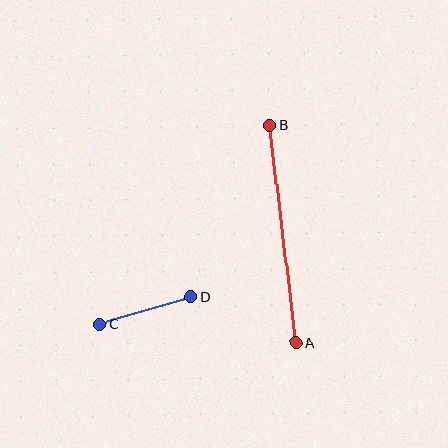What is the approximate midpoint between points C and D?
The midpoint is at approximately (145, 311) pixels.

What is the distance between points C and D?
The distance is approximately 94 pixels.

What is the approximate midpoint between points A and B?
The midpoint is at approximately (283, 234) pixels.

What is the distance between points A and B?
The distance is approximately 219 pixels.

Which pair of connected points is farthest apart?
Points A and B are farthest apart.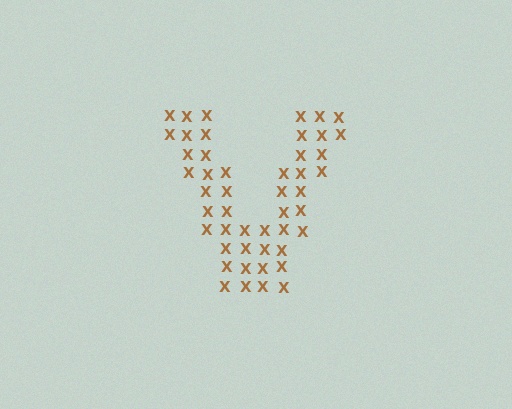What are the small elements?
The small elements are letter X's.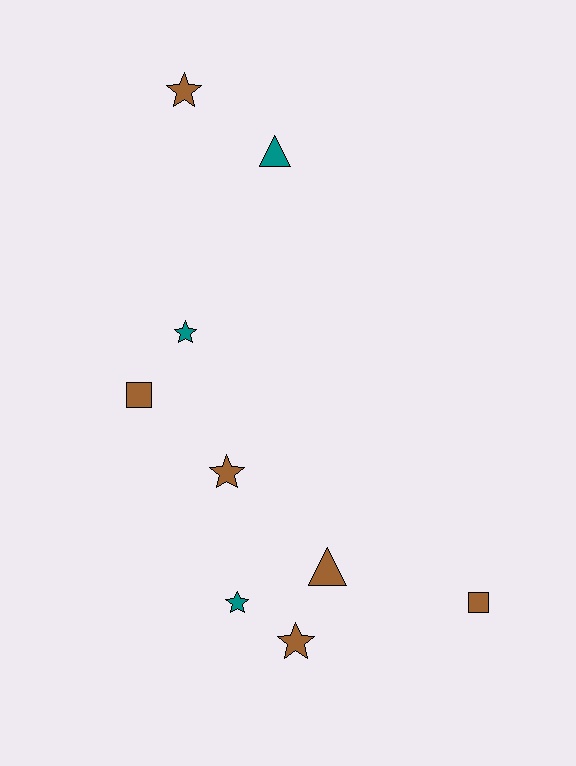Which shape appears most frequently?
Star, with 5 objects.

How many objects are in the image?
There are 9 objects.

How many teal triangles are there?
There is 1 teal triangle.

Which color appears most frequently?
Brown, with 6 objects.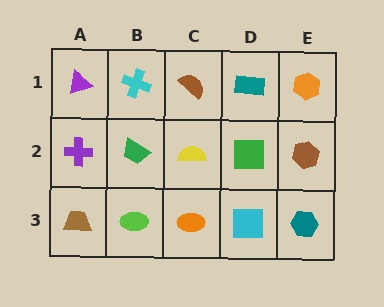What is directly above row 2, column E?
An orange hexagon.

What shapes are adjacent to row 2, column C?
A brown semicircle (row 1, column C), an orange ellipse (row 3, column C), a green trapezoid (row 2, column B), a green square (row 2, column D).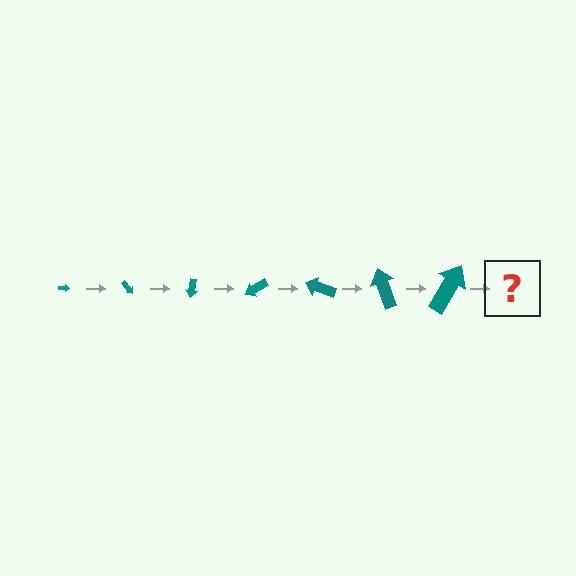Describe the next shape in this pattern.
It should be an arrow, larger than the previous one and rotated 350 degrees from the start.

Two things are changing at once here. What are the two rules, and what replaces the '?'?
The two rules are that the arrow grows larger each step and it rotates 50 degrees each step. The '?' should be an arrow, larger than the previous one and rotated 350 degrees from the start.